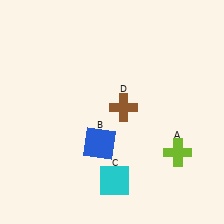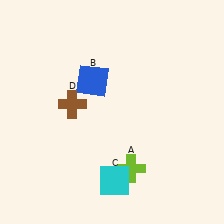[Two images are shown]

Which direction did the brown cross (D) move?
The brown cross (D) moved left.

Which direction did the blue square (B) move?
The blue square (B) moved up.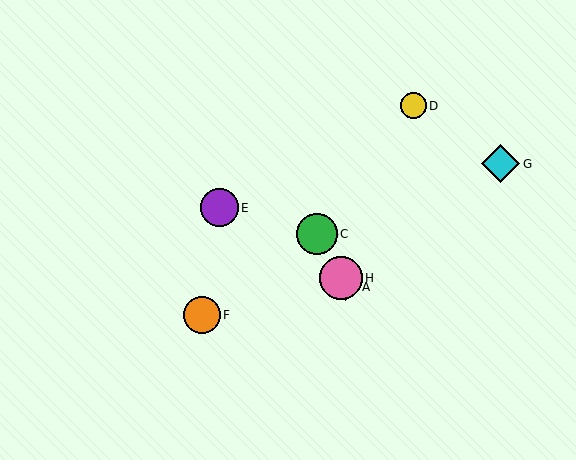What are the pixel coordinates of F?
Object F is at (202, 315).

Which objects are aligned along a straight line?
Objects A, B, C, H are aligned along a straight line.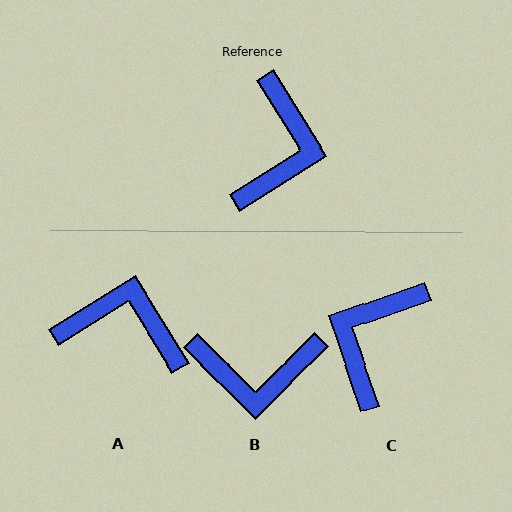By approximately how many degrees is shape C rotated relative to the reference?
Approximately 167 degrees counter-clockwise.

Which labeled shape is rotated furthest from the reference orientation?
C, about 167 degrees away.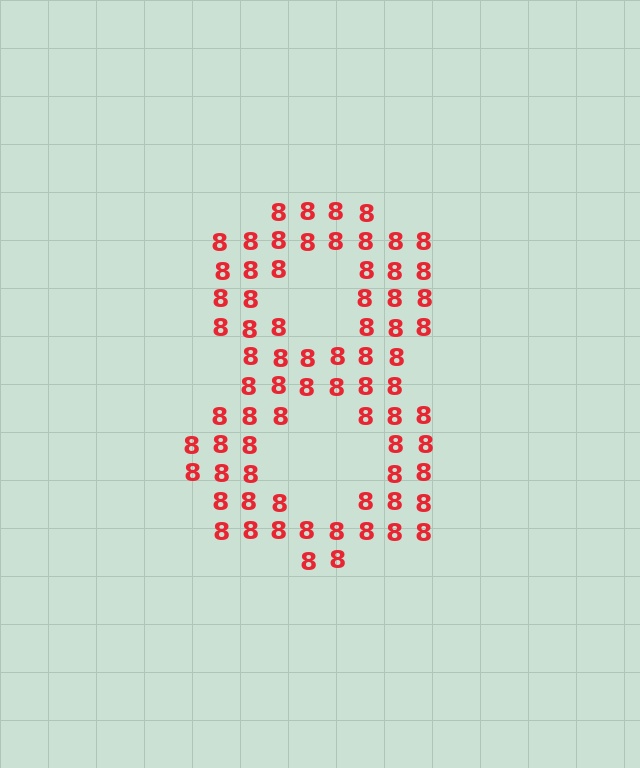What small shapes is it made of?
It is made of small digit 8's.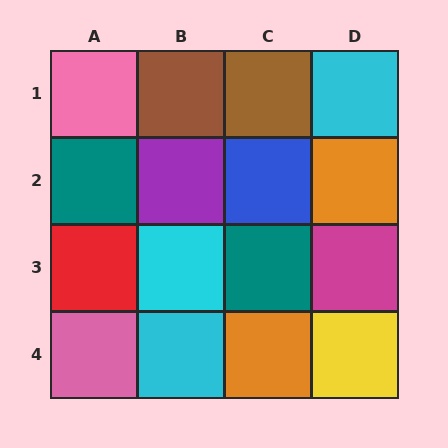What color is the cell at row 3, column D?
Magenta.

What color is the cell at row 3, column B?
Cyan.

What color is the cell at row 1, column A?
Pink.